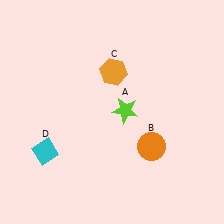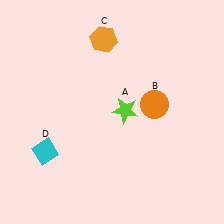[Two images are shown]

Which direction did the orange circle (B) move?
The orange circle (B) moved up.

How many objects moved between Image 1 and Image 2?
2 objects moved between the two images.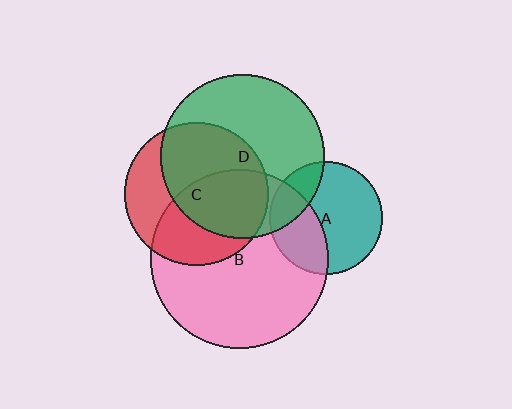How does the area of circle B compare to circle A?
Approximately 2.5 times.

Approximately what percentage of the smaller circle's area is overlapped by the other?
Approximately 30%.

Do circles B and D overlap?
Yes.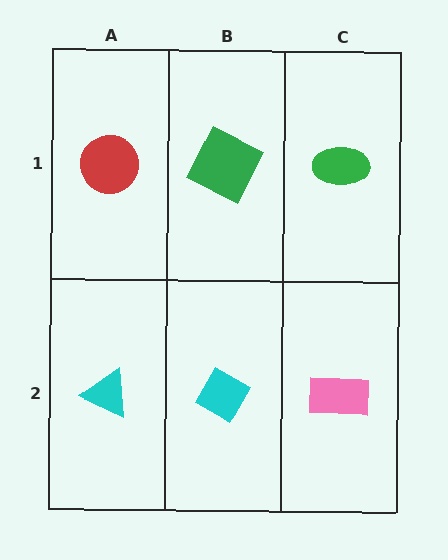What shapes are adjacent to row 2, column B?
A green square (row 1, column B), a cyan triangle (row 2, column A), a pink rectangle (row 2, column C).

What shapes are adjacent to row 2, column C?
A green ellipse (row 1, column C), a cyan diamond (row 2, column B).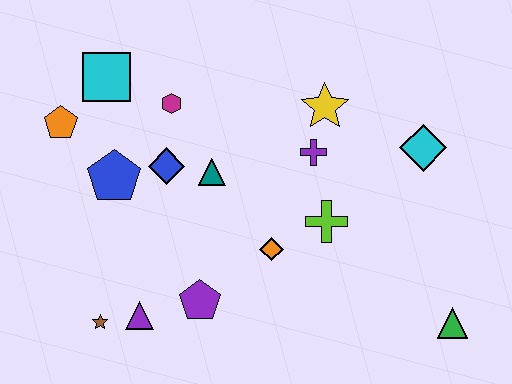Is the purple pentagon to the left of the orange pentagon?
No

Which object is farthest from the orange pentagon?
The green triangle is farthest from the orange pentagon.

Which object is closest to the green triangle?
The lime cross is closest to the green triangle.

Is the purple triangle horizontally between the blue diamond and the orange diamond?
No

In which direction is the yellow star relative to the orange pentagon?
The yellow star is to the right of the orange pentagon.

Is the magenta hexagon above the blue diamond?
Yes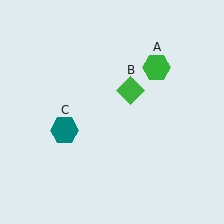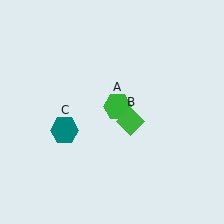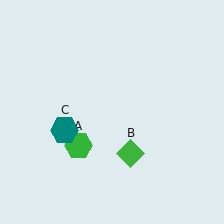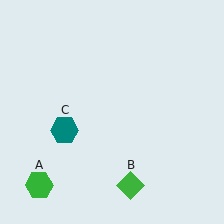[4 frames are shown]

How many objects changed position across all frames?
2 objects changed position: green hexagon (object A), green diamond (object B).